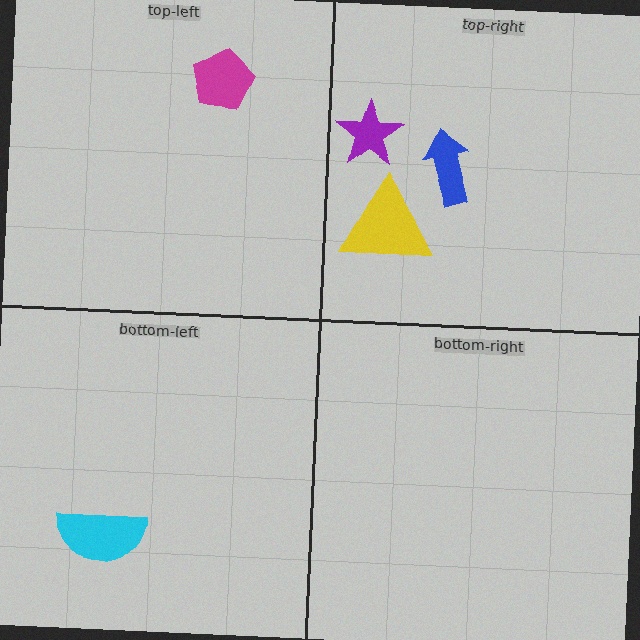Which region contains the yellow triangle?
The top-right region.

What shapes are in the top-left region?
The magenta pentagon.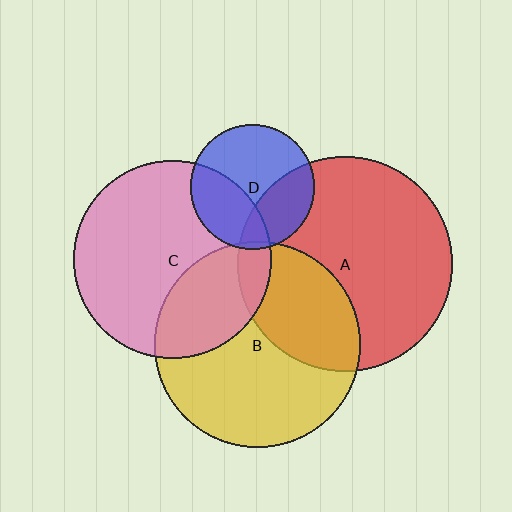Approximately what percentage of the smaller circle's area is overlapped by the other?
Approximately 30%.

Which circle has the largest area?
Circle A (red).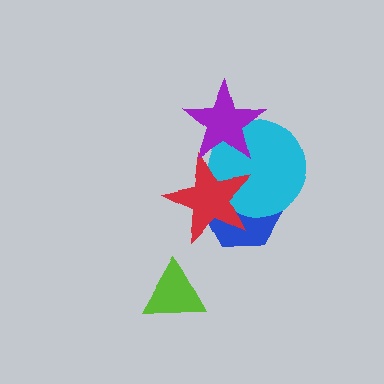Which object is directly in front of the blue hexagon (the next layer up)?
The cyan circle is directly in front of the blue hexagon.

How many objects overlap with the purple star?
2 objects overlap with the purple star.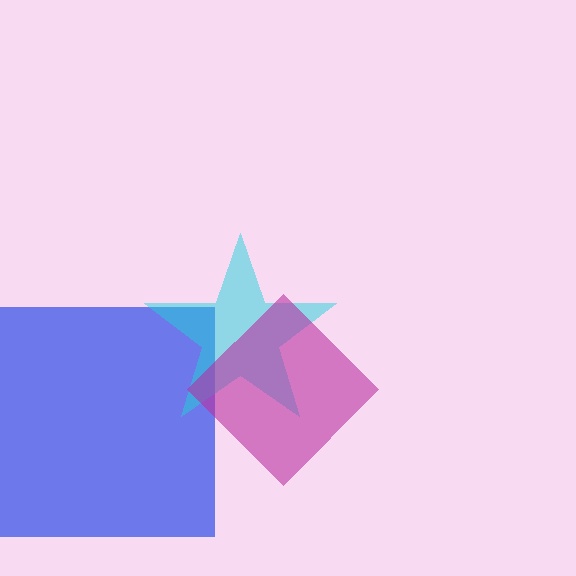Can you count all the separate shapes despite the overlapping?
Yes, there are 3 separate shapes.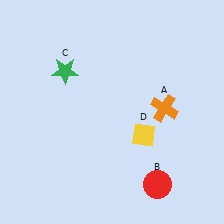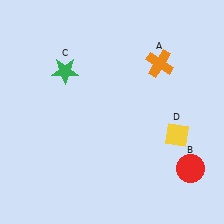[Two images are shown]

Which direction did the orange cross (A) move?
The orange cross (A) moved up.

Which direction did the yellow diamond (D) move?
The yellow diamond (D) moved right.